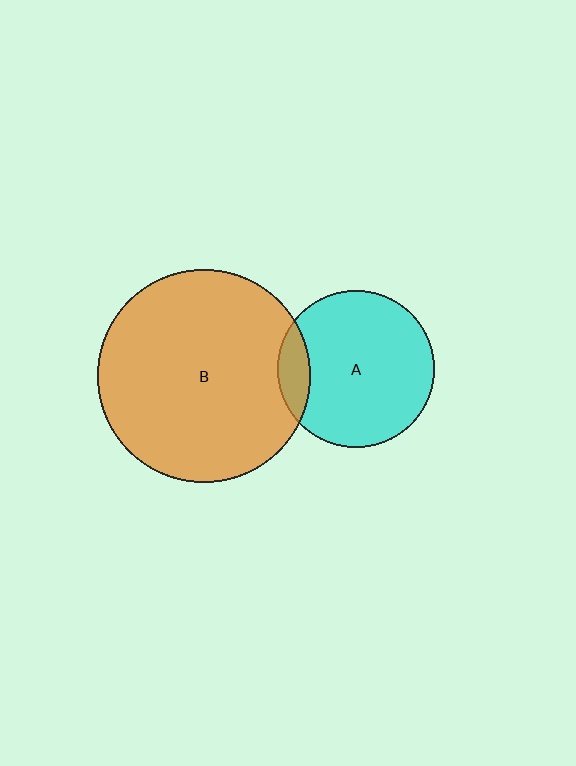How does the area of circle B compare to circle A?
Approximately 1.8 times.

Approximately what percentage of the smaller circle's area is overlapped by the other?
Approximately 10%.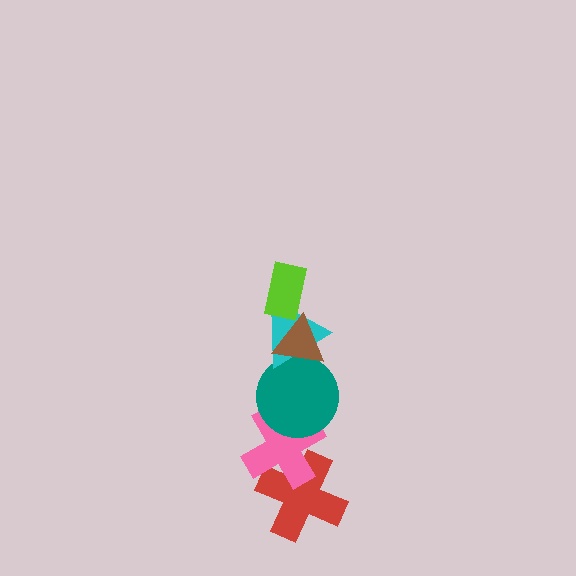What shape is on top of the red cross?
The pink cross is on top of the red cross.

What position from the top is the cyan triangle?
The cyan triangle is 3rd from the top.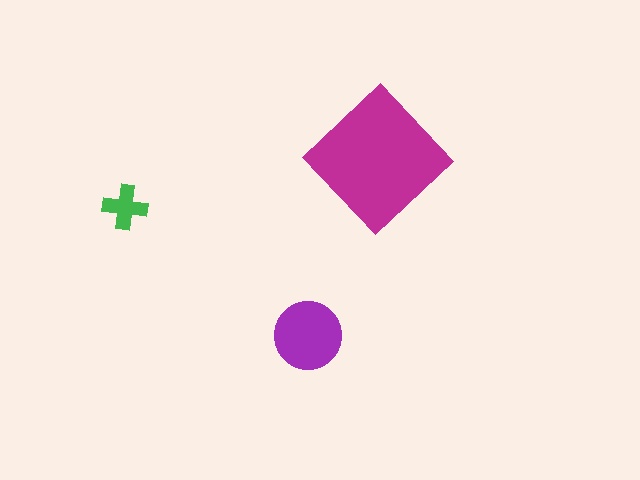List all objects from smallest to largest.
The green cross, the purple circle, the magenta diamond.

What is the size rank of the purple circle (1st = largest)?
2nd.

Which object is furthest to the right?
The magenta diamond is rightmost.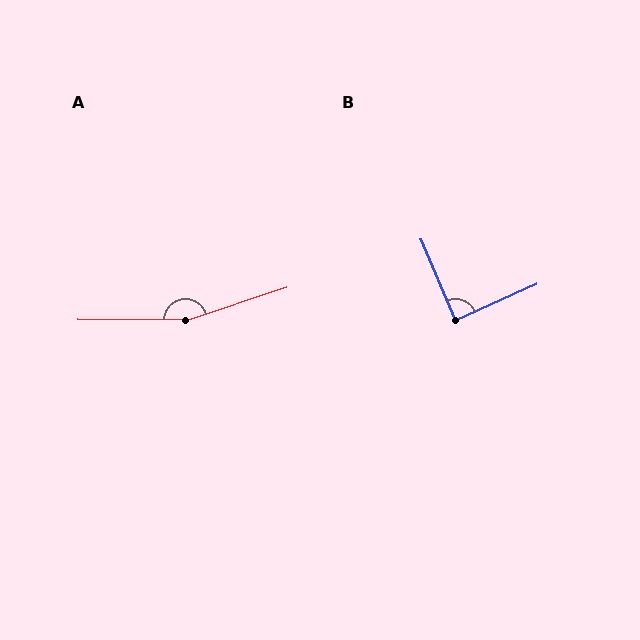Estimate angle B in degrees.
Approximately 89 degrees.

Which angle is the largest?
A, at approximately 161 degrees.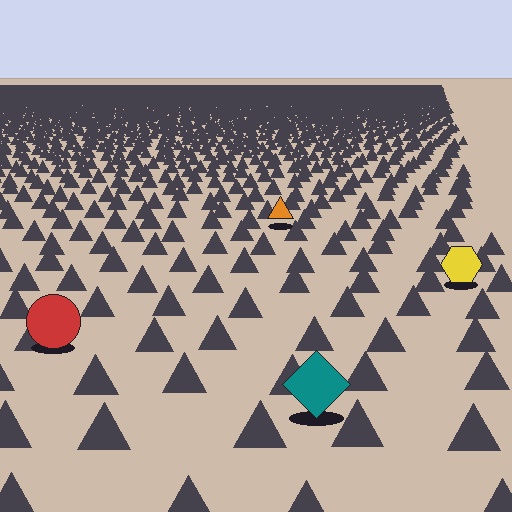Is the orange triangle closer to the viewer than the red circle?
No. The red circle is closer — you can tell from the texture gradient: the ground texture is coarser near it.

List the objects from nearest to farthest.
From nearest to farthest: the teal diamond, the red circle, the yellow hexagon, the orange triangle.